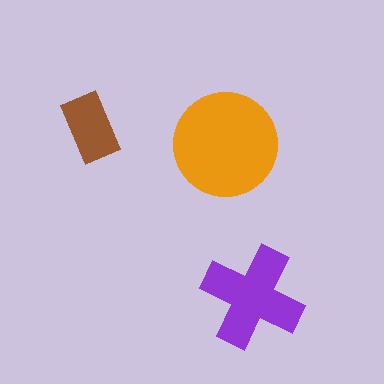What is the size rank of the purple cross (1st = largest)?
2nd.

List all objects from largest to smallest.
The orange circle, the purple cross, the brown rectangle.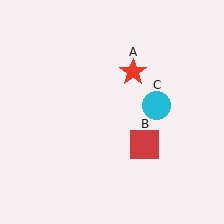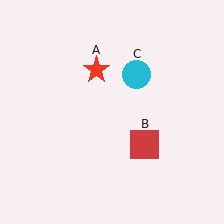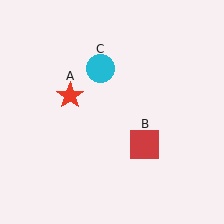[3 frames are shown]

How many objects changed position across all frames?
2 objects changed position: red star (object A), cyan circle (object C).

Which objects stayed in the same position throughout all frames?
Red square (object B) remained stationary.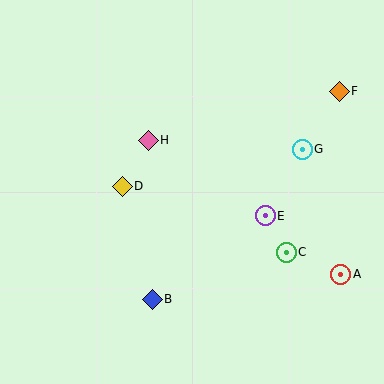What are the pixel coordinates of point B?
Point B is at (152, 299).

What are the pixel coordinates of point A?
Point A is at (341, 274).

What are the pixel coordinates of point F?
Point F is at (339, 91).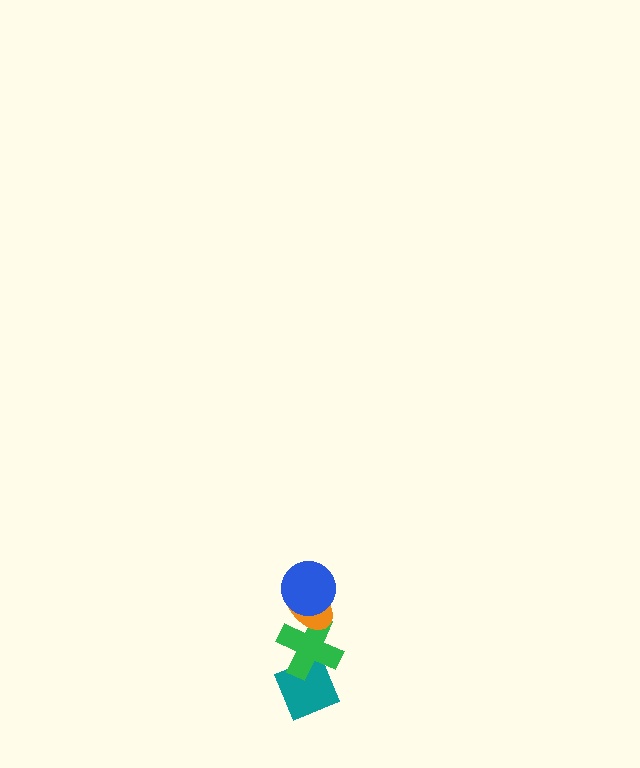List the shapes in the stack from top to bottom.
From top to bottom: the blue circle, the orange ellipse, the green cross, the teal diamond.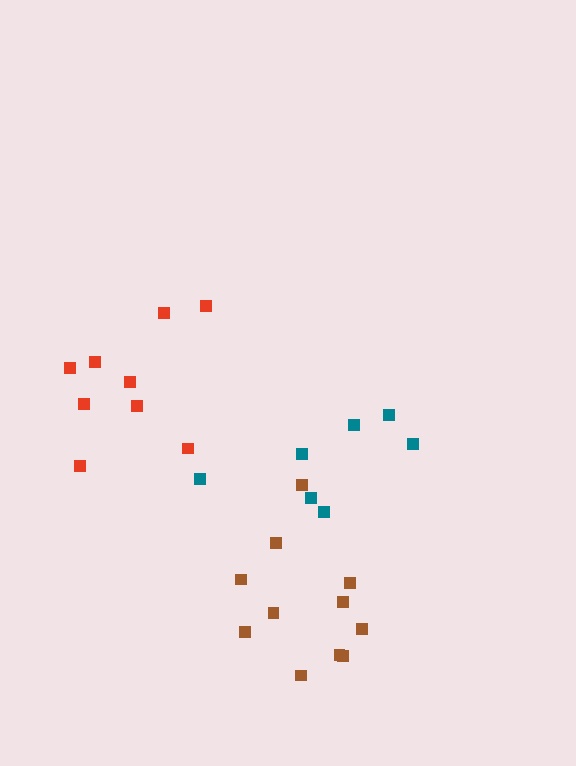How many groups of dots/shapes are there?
There are 3 groups.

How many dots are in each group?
Group 1: 11 dots, Group 2: 7 dots, Group 3: 9 dots (27 total).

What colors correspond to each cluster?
The clusters are colored: brown, teal, red.